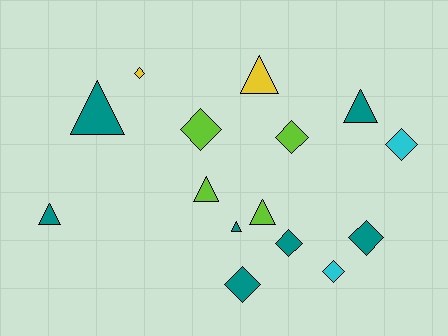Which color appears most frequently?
Teal, with 7 objects.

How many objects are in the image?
There are 15 objects.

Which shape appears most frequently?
Diamond, with 8 objects.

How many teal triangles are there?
There are 4 teal triangles.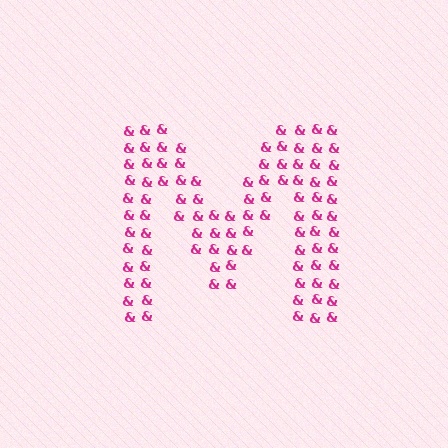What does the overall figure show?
The overall figure shows the letter M.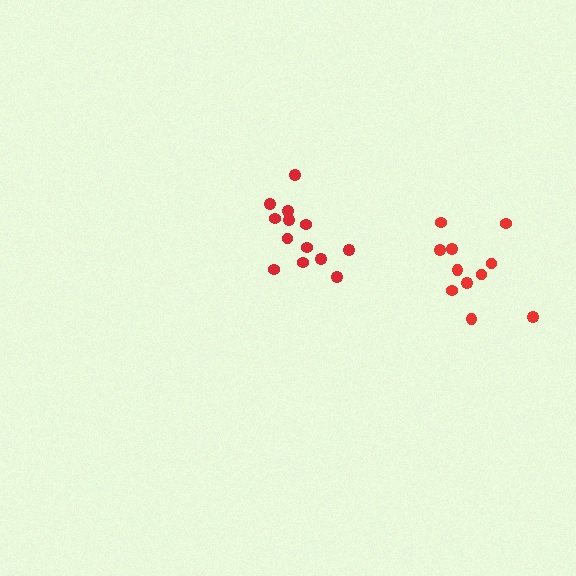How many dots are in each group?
Group 1: 13 dots, Group 2: 11 dots (24 total).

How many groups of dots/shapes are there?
There are 2 groups.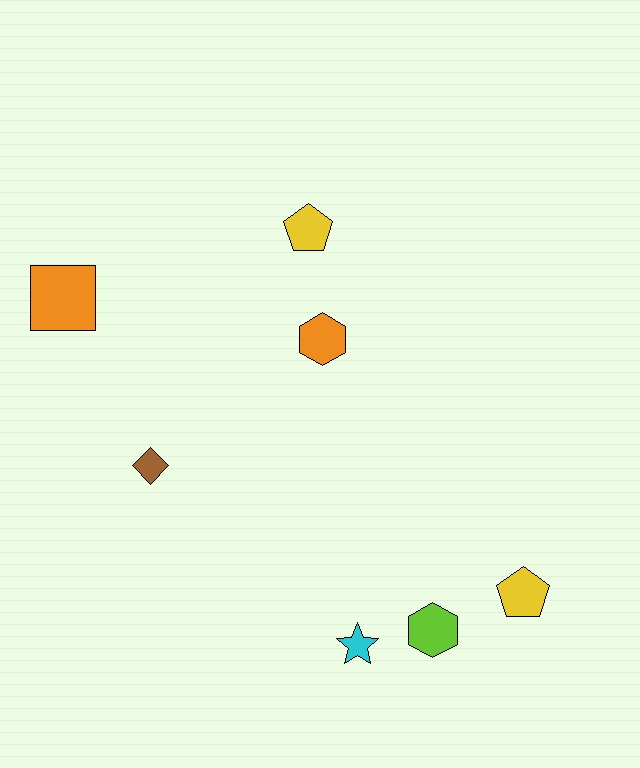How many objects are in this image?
There are 7 objects.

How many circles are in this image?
There are no circles.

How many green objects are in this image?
There are no green objects.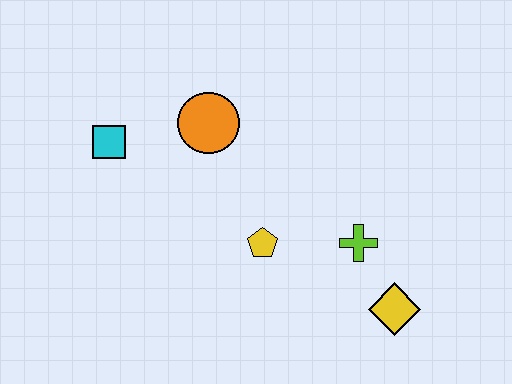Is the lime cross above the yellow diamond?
Yes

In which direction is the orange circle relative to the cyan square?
The orange circle is to the right of the cyan square.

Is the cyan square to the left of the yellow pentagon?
Yes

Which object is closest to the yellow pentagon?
The lime cross is closest to the yellow pentagon.